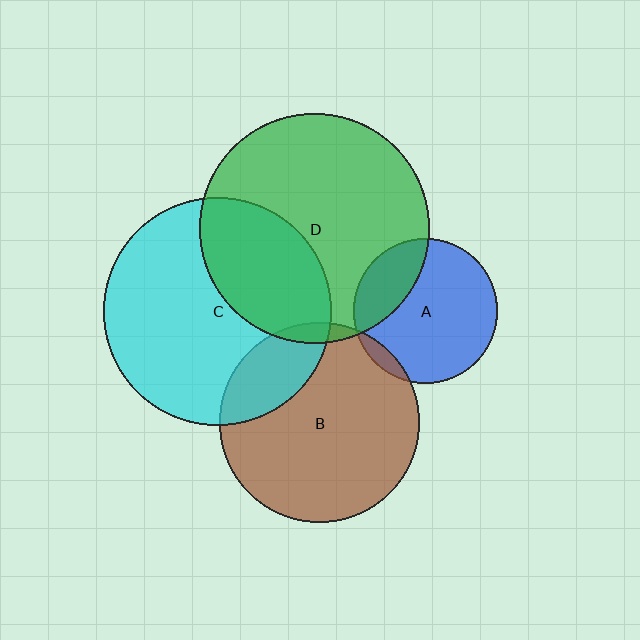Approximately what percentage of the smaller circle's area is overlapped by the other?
Approximately 25%.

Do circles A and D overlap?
Yes.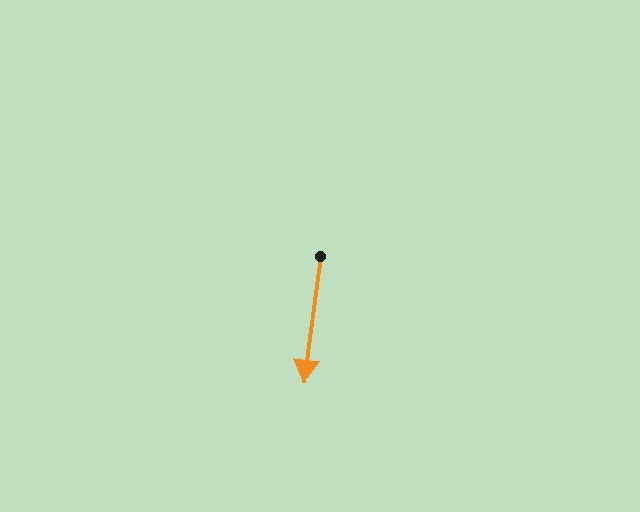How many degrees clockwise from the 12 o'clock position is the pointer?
Approximately 187 degrees.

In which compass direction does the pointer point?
South.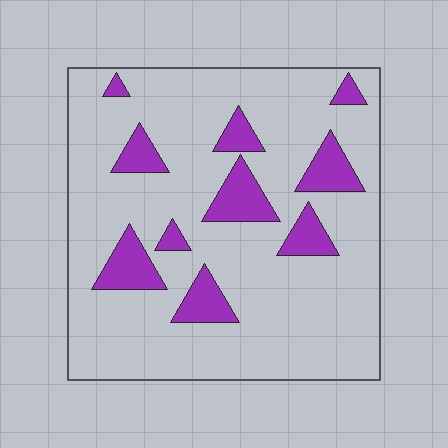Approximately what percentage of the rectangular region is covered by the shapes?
Approximately 15%.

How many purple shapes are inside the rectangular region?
10.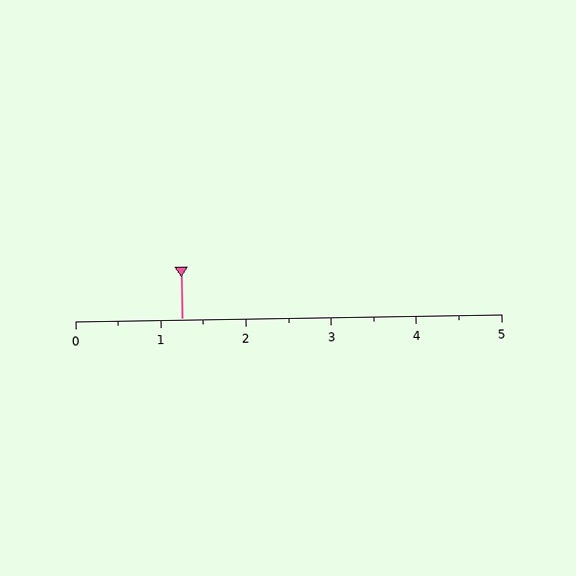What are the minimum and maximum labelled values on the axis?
The axis runs from 0 to 5.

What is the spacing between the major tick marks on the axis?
The major ticks are spaced 1 apart.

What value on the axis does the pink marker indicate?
The marker indicates approximately 1.2.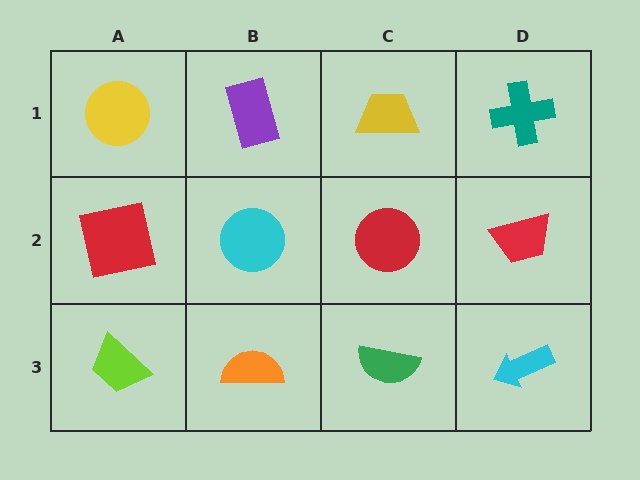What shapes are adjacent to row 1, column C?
A red circle (row 2, column C), a purple rectangle (row 1, column B), a teal cross (row 1, column D).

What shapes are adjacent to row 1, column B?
A cyan circle (row 2, column B), a yellow circle (row 1, column A), a yellow trapezoid (row 1, column C).